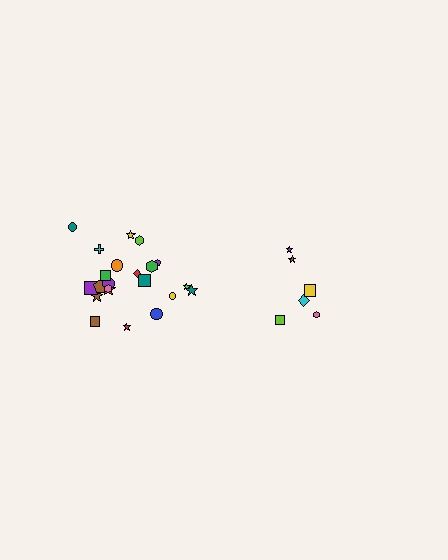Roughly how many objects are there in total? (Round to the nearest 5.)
Roughly 30 objects in total.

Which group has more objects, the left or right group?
The left group.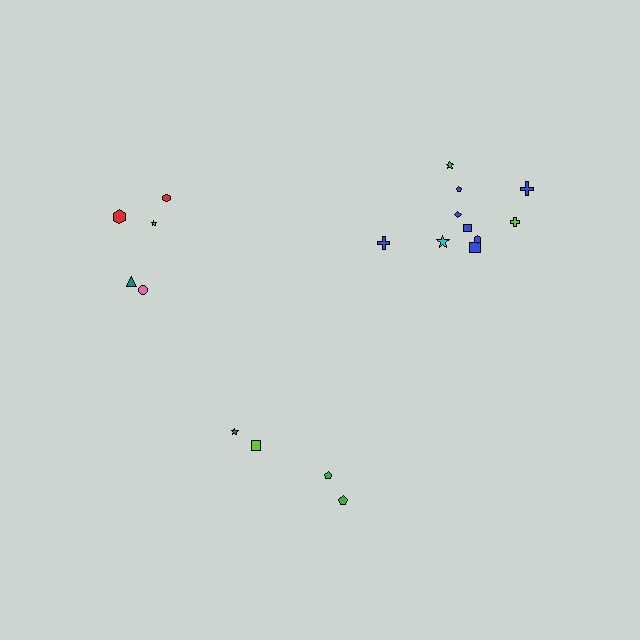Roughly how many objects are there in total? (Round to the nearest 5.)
Roughly 20 objects in total.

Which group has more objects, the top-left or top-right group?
The top-right group.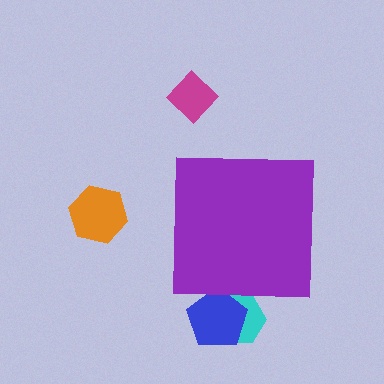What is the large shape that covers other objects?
A purple square.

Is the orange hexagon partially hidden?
No, the orange hexagon is fully visible.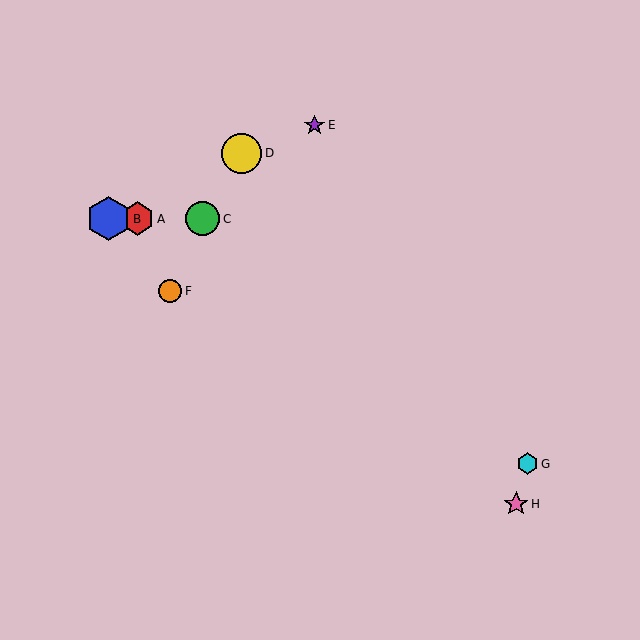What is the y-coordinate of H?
Object H is at y≈504.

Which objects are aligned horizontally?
Objects A, B, C are aligned horizontally.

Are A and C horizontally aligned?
Yes, both are at y≈219.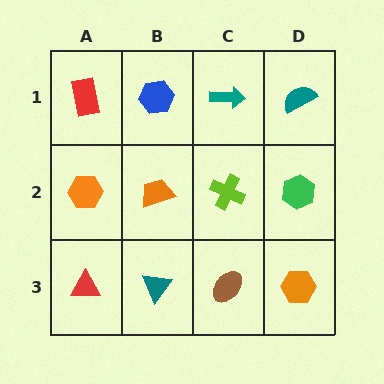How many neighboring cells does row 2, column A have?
3.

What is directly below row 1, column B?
An orange trapezoid.